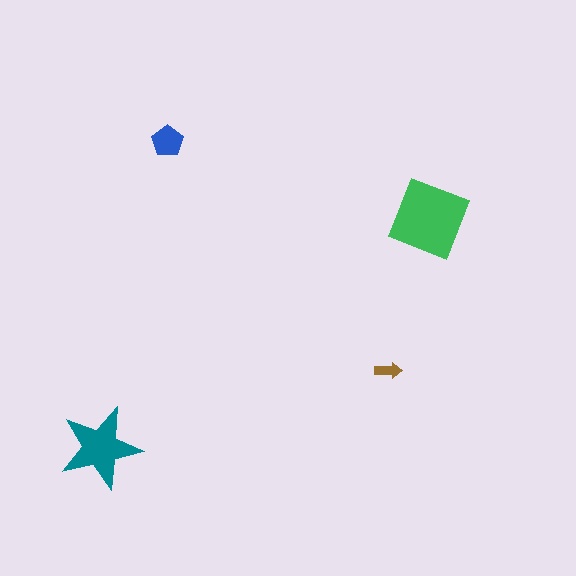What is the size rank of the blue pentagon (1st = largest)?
3rd.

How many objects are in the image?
There are 4 objects in the image.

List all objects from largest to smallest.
The green square, the teal star, the blue pentagon, the brown arrow.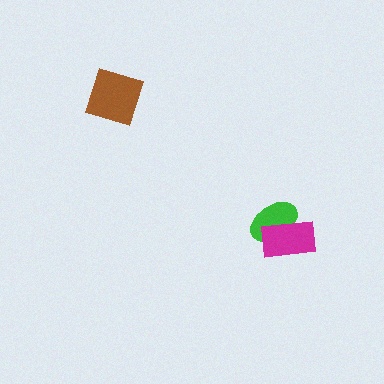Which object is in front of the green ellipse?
The magenta rectangle is in front of the green ellipse.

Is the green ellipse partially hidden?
Yes, it is partially covered by another shape.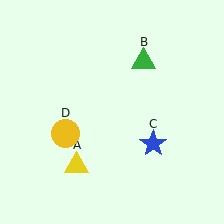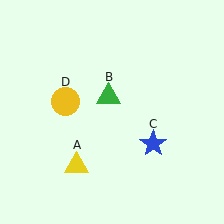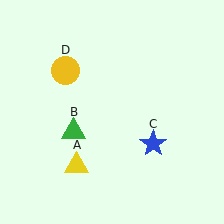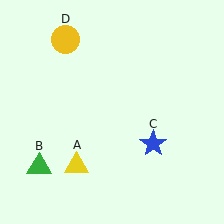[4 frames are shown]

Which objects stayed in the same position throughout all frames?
Yellow triangle (object A) and blue star (object C) remained stationary.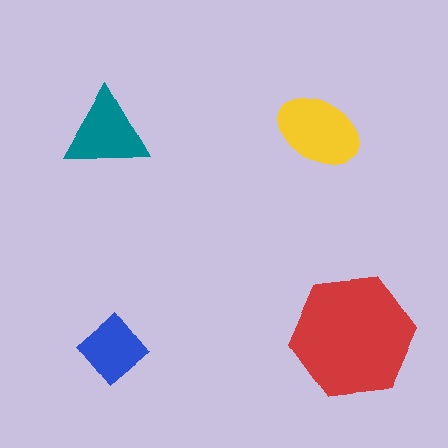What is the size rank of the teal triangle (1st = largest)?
3rd.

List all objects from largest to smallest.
The red hexagon, the yellow ellipse, the teal triangle, the blue diamond.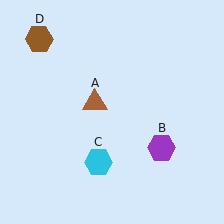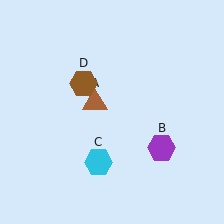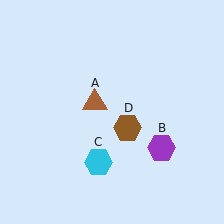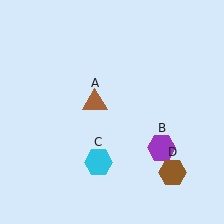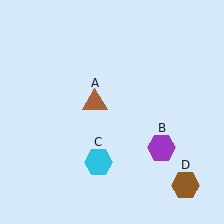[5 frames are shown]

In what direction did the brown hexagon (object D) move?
The brown hexagon (object D) moved down and to the right.